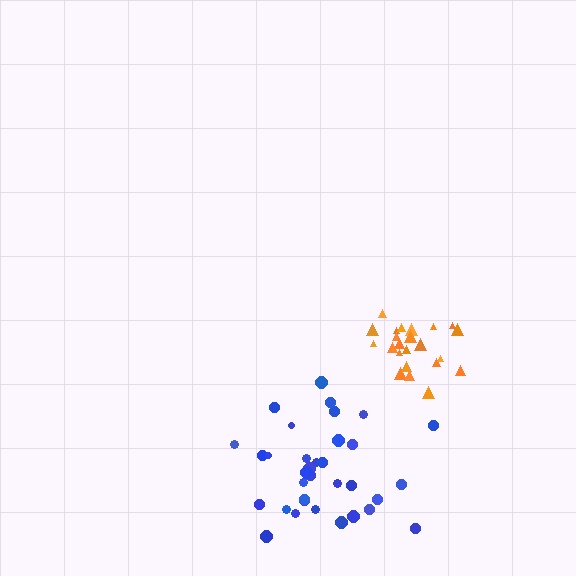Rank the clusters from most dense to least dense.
orange, blue.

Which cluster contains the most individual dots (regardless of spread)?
Blue (34).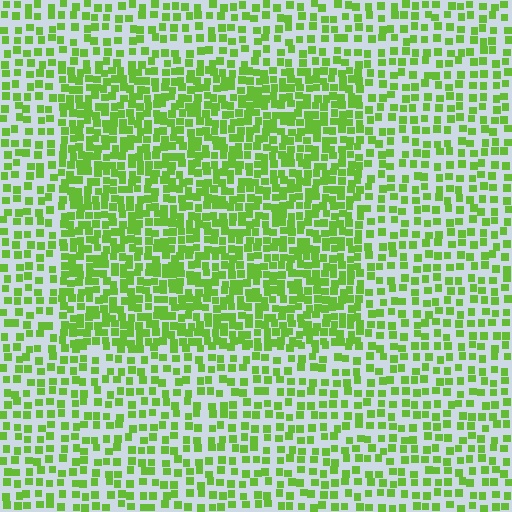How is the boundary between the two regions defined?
The boundary is defined by a change in element density (approximately 1.8x ratio). All elements are the same color, size, and shape.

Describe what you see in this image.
The image contains small lime elements arranged at two different densities. A rectangle-shaped region is visible where the elements are more densely packed than the surrounding area.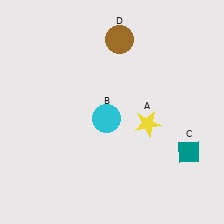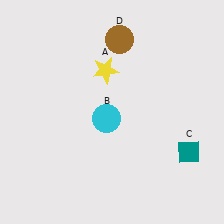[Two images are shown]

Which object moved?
The yellow star (A) moved up.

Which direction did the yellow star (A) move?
The yellow star (A) moved up.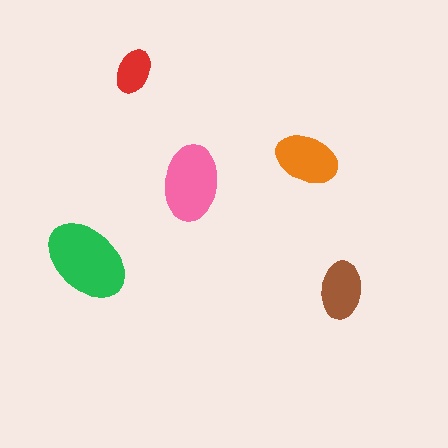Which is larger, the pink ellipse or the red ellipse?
The pink one.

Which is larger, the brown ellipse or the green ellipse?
The green one.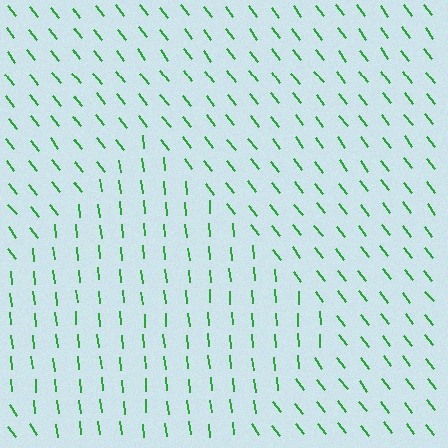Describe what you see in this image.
The image is filled with small green line segments. A diamond region in the image has lines oriented differently from the surrounding lines, creating a visible texture boundary.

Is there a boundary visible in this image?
Yes, there is a texture boundary formed by a change in line orientation.